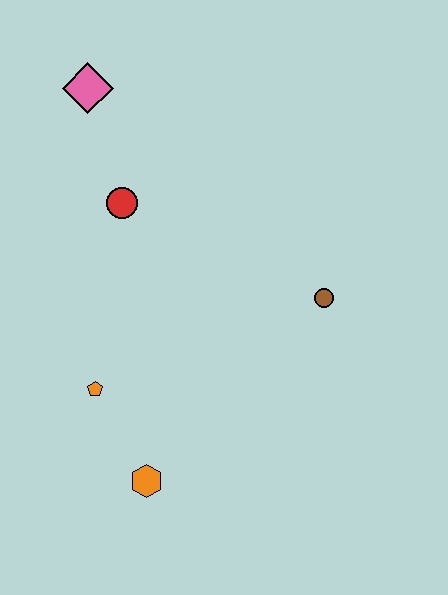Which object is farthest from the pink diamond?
The orange hexagon is farthest from the pink diamond.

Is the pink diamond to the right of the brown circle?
No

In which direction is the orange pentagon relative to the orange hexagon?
The orange pentagon is above the orange hexagon.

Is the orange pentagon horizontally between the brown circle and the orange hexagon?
No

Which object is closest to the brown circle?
The red circle is closest to the brown circle.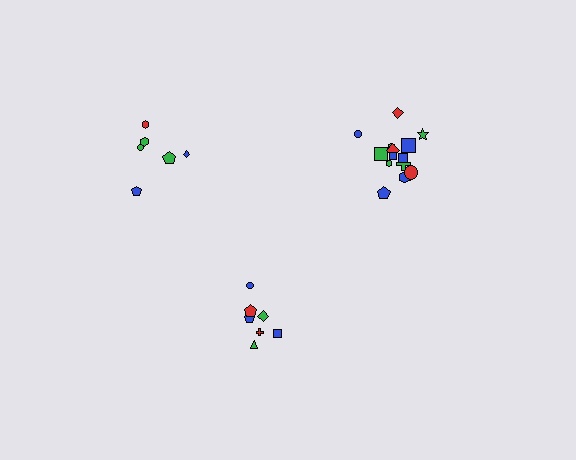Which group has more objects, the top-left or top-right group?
The top-right group.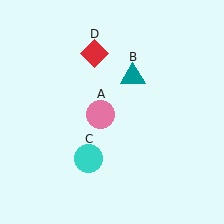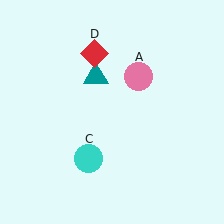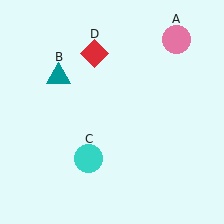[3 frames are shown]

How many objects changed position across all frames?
2 objects changed position: pink circle (object A), teal triangle (object B).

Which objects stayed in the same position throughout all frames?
Cyan circle (object C) and red diamond (object D) remained stationary.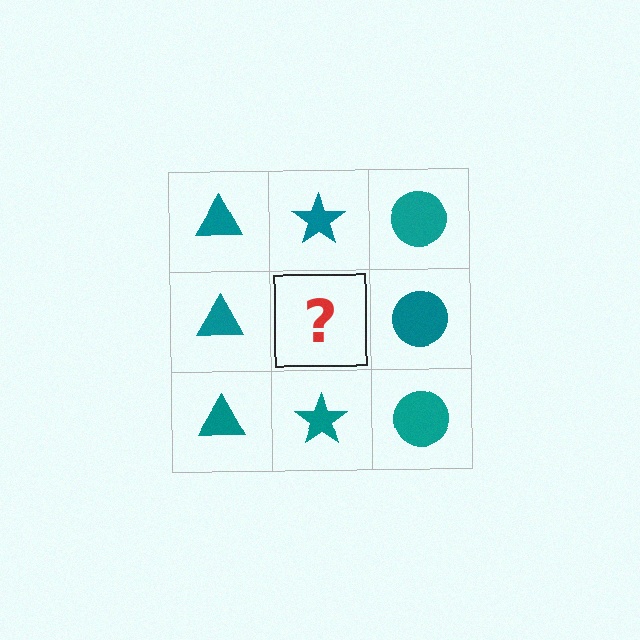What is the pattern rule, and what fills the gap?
The rule is that each column has a consistent shape. The gap should be filled with a teal star.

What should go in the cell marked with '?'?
The missing cell should contain a teal star.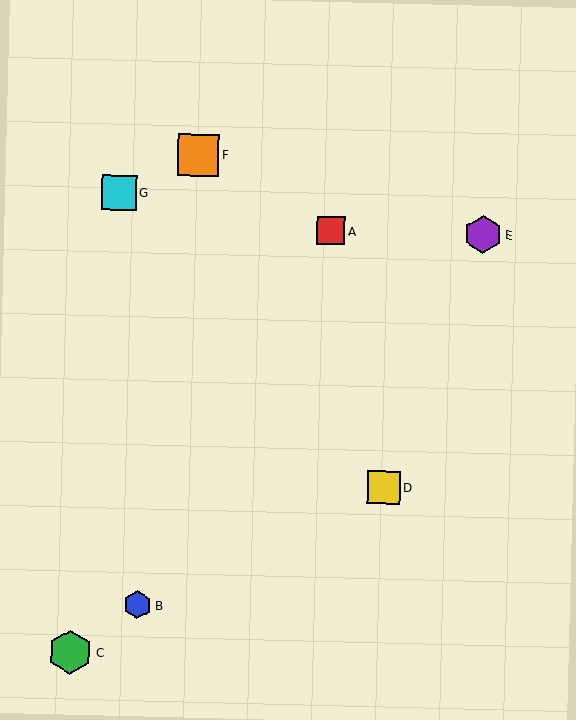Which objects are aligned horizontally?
Objects A, E are aligned horizontally.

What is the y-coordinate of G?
Object G is at y≈193.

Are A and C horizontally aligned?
No, A is at y≈231 and C is at y≈653.